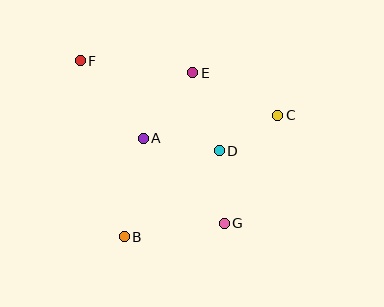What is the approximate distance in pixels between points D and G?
The distance between D and G is approximately 73 pixels.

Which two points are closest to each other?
Points C and D are closest to each other.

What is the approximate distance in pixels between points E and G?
The distance between E and G is approximately 154 pixels.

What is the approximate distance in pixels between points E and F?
The distance between E and F is approximately 113 pixels.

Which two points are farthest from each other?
Points F and G are farthest from each other.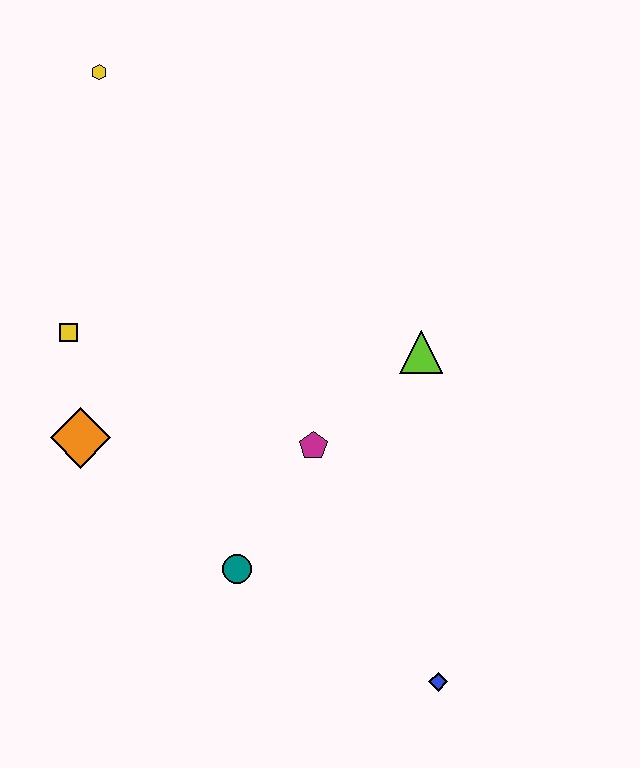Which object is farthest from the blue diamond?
The yellow hexagon is farthest from the blue diamond.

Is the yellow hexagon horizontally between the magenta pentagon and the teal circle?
No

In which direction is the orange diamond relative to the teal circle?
The orange diamond is to the left of the teal circle.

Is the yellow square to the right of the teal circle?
No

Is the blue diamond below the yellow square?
Yes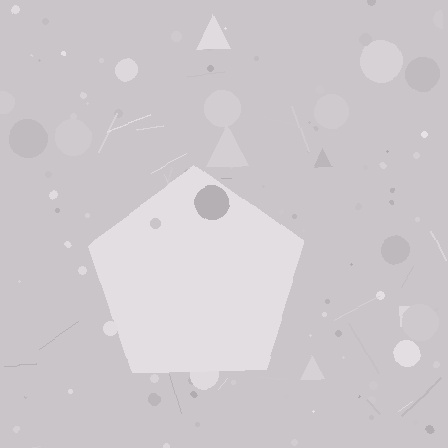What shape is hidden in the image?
A pentagon is hidden in the image.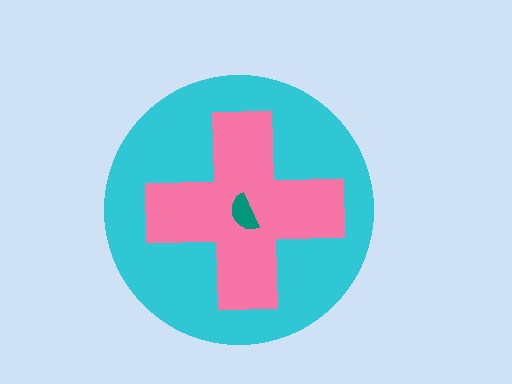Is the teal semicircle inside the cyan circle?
Yes.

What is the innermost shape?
The teal semicircle.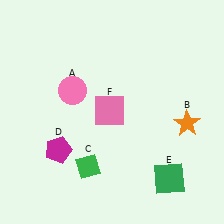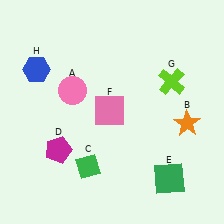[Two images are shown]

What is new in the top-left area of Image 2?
A blue hexagon (H) was added in the top-left area of Image 2.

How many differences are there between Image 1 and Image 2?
There are 2 differences between the two images.